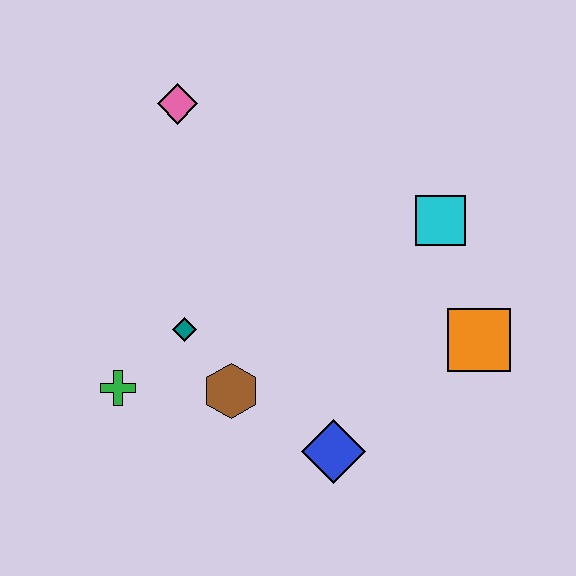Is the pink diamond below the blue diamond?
No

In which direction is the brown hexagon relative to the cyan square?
The brown hexagon is to the left of the cyan square.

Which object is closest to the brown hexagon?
The teal diamond is closest to the brown hexagon.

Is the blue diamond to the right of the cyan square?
No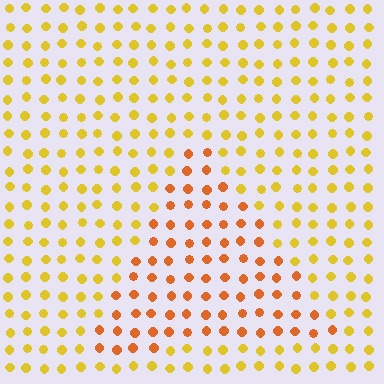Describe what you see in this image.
The image is filled with small yellow elements in a uniform arrangement. A triangle-shaped region is visible where the elements are tinted to a slightly different hue, forming a subtle color boundary.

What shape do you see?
I see a triangle.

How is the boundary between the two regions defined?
The boundary is defined purely by a slight shift in hue (about 31 degrees). Spacing, size, and orientation are identical on both sides.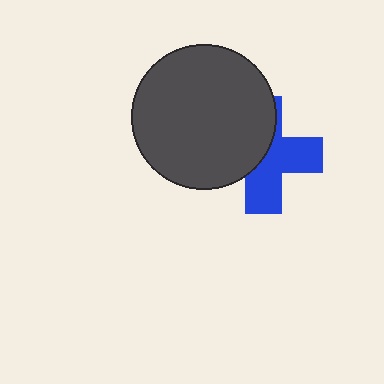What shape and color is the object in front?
The object in front is a dark gray circle.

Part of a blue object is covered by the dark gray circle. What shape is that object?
It is a cross.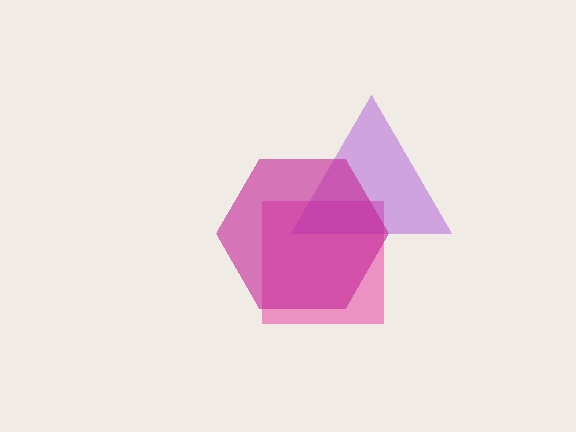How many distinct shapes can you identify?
There are 3 distinct shapes: a pink square, a purple triangle, a magenta hexagon.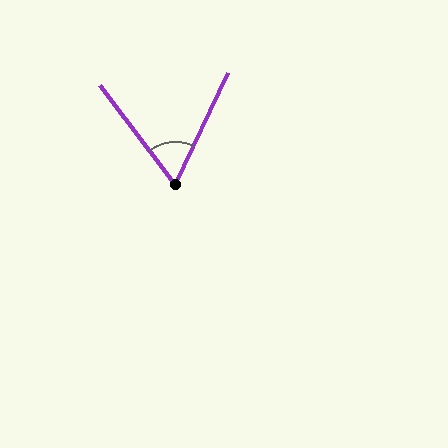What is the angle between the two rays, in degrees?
Approximately 62 degrees.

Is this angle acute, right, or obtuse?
It is acute.